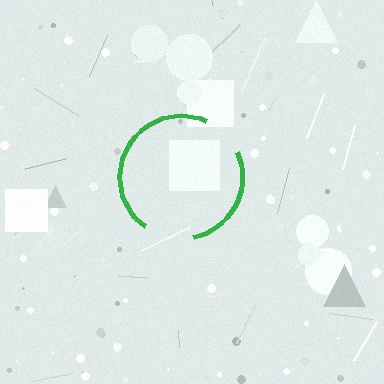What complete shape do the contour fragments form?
The contour fragments form a circle.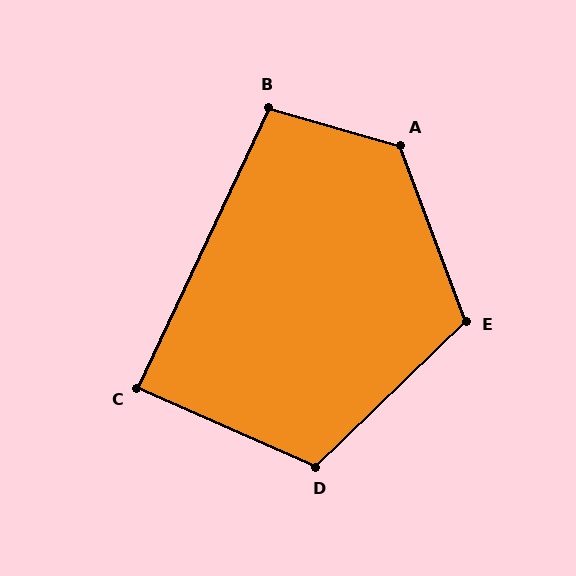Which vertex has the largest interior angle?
A, at approximately 127 degrees.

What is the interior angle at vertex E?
Approximately 114 degrees (obtuse).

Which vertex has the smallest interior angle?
C, at approximately 89 degrees.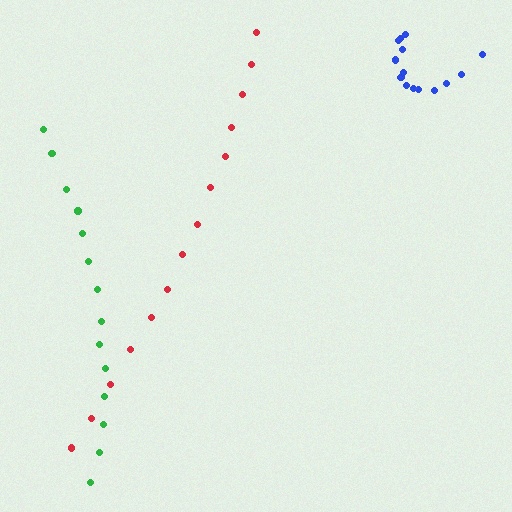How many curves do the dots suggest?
There are 3 distinct paths.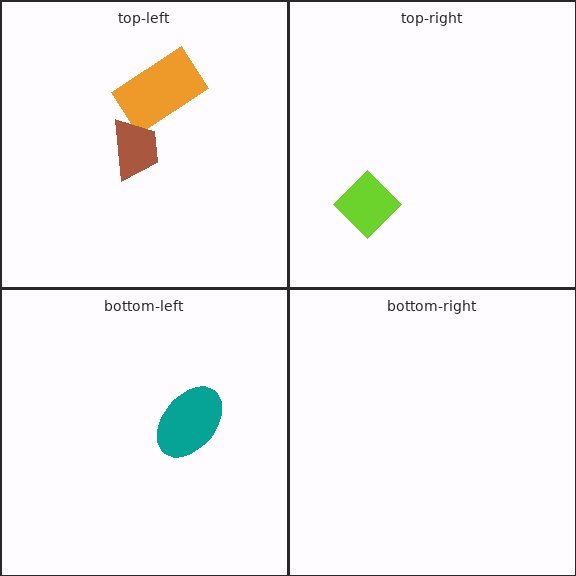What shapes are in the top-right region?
The lime diamond.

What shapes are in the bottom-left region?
The teal ellipse.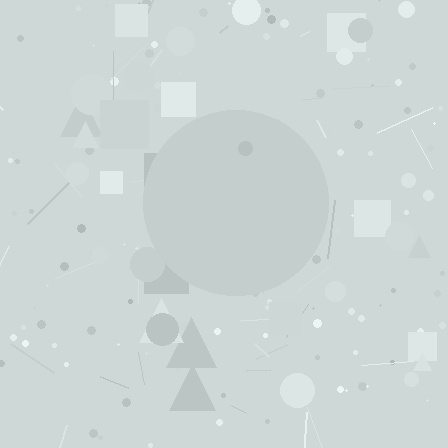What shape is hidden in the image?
A circle is hidden in the image.